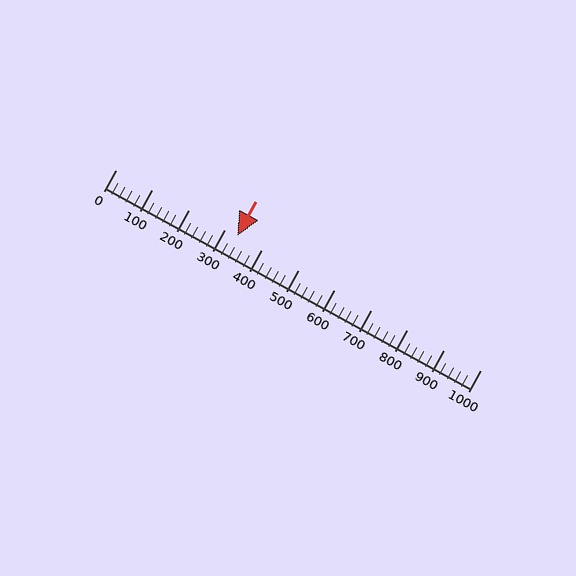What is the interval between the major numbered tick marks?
The major tick marks are spaced 100 units apart.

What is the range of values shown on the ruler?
The ruler shows values from 0 to 1000.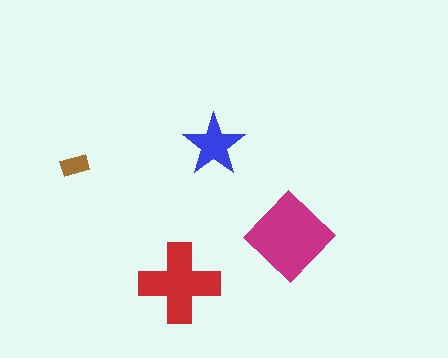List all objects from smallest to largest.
The brown rectangle, the blue star, the red cross, the magenta diamond.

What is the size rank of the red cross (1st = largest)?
2nd.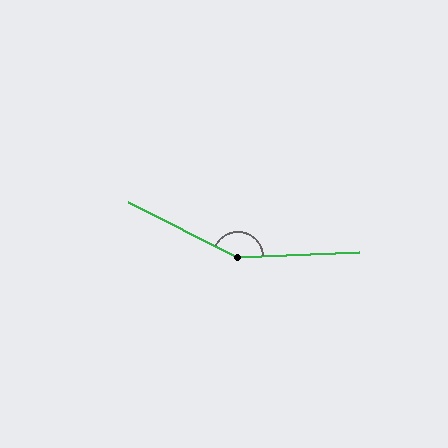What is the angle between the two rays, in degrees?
Approximately 151 degrees.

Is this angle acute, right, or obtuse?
It is obtuse.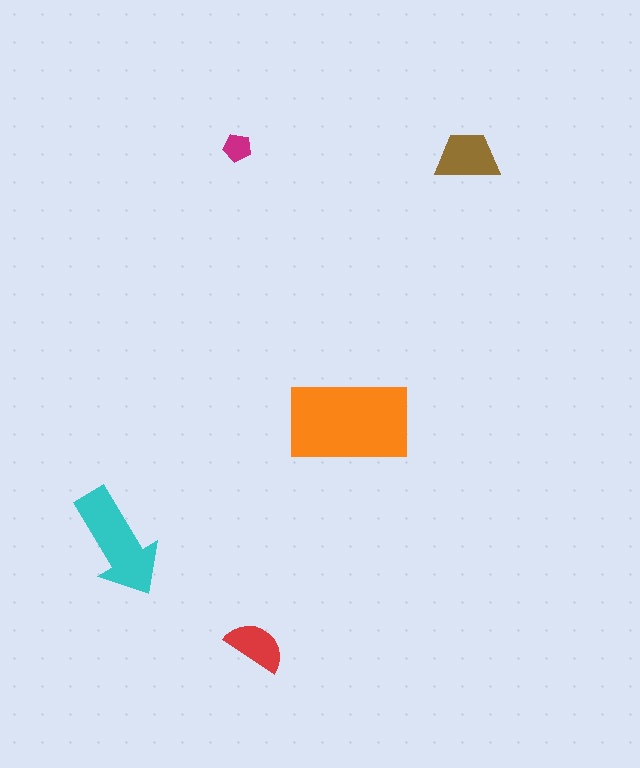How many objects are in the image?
There are 5 objects in the image.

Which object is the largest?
The orange rectangle.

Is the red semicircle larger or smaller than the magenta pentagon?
Larger.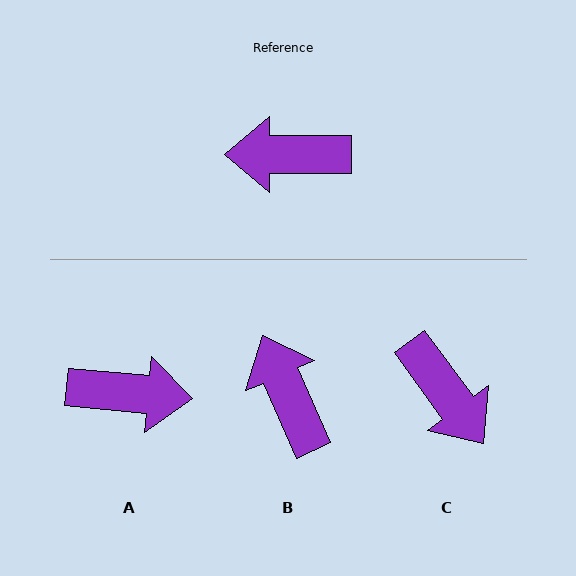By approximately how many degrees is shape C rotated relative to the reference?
Approximately 126 degrees counter-clockwise.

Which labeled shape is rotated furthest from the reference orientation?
A, about 175 degrees away.